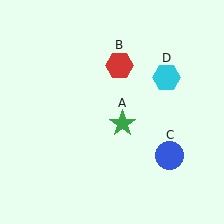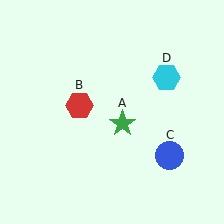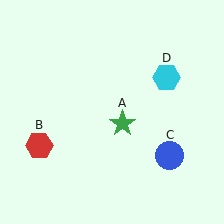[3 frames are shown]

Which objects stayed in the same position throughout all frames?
Green star (object A) and blue circle (object C) and cyan hexagon (object D) remained stationary.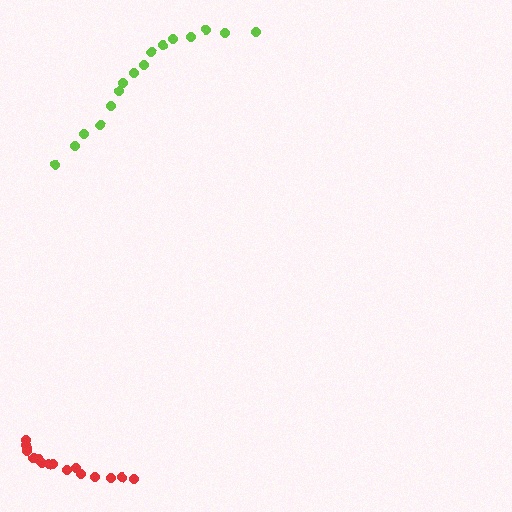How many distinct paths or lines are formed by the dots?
There are 2 distinct paths.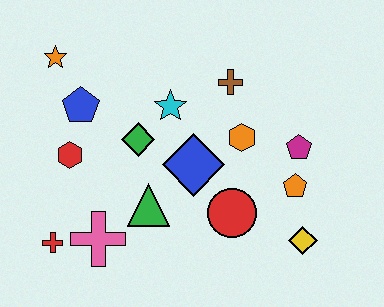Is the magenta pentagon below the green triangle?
No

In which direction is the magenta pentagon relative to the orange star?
The magenta pentagon is to the right of the orange star.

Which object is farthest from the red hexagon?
The yellow diamond is farthest from the red hexagon.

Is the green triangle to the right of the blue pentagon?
Yes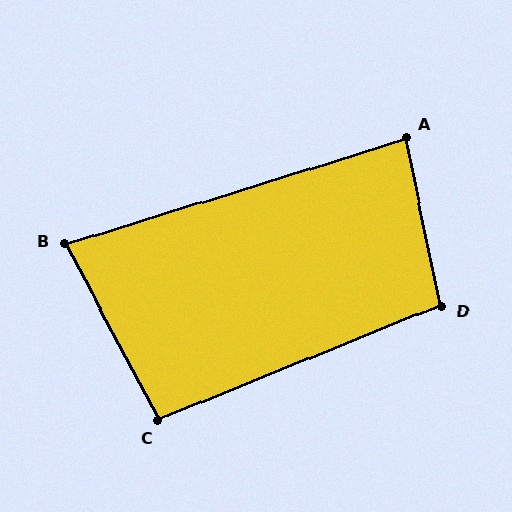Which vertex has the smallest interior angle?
B, at approximately 79 degrees.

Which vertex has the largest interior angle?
D, at approximately 101 degrees.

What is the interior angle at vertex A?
Approximately 84 degrees (acute).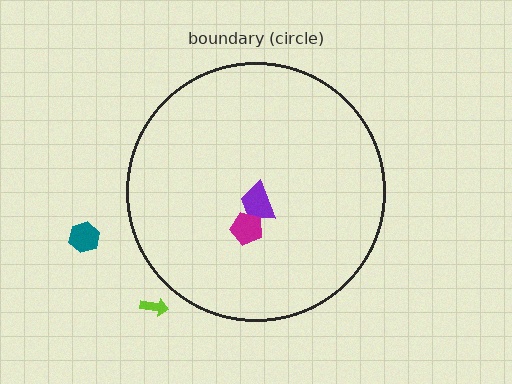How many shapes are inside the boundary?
2 inside, 2 outside.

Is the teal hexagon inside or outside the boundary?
Outside.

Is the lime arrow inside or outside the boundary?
Outside.